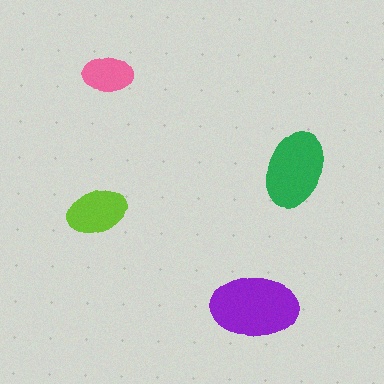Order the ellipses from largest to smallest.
the purple one, the green one, the lime one, the pink one.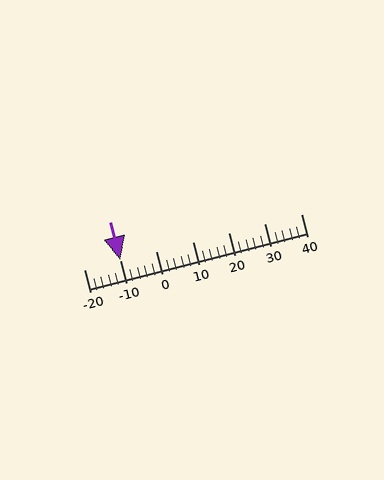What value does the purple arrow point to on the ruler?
The purple arrow points to approximately -10.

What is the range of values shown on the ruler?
The ruler shows values from -20 to 40.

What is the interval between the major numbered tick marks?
The major tick marks are spaced 10 units apart.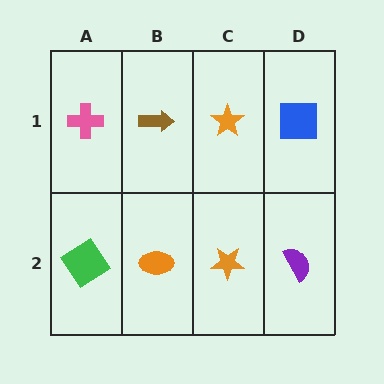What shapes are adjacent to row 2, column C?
An orange star (row 1, column C), an orange ellipse (row 2, column B), a purple semicircle (row 2, column D).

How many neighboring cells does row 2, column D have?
2.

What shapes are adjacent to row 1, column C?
An orange star (row 2, column C), a brown arrow (row 1, column B), a blue square (row 1, column D).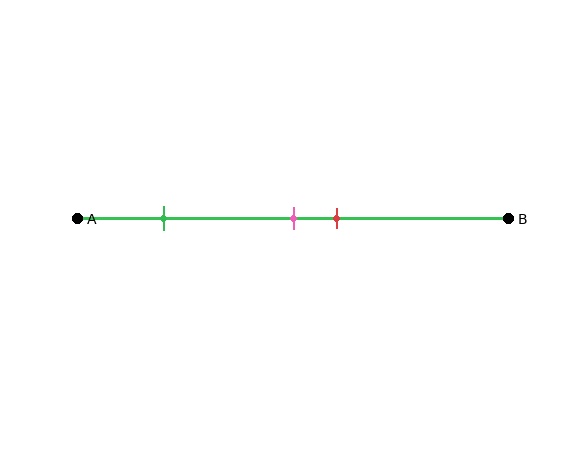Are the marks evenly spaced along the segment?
No, the marks are not evenly spaced.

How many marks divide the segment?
There are 3 marks dividing the segment.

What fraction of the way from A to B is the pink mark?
The pink mark is approximately 50% (0.5) of the way from A to B.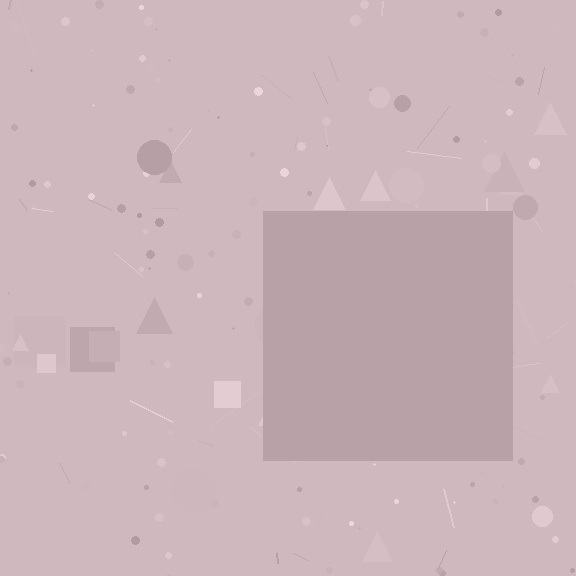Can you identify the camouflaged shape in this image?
The camouflaged shape is a square.